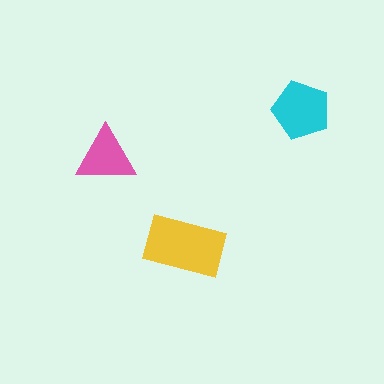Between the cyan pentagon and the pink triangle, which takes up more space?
The cyan pentagon.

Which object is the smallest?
The pink triangle.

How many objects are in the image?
There are 3 objects in the image.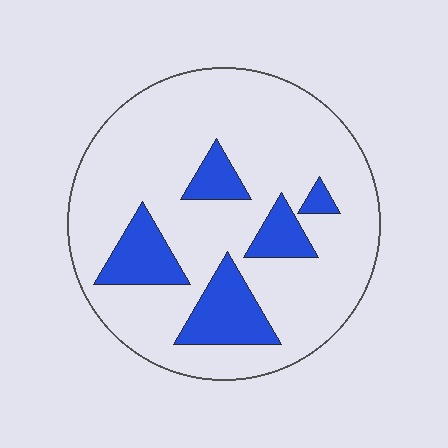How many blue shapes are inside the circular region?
5.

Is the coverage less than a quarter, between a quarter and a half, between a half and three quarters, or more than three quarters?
Less than a quarter.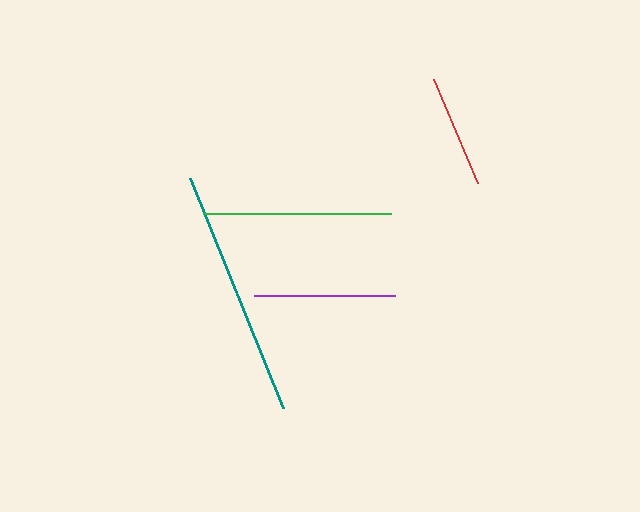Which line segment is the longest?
The teal line is the longest at approximately 248 pixels.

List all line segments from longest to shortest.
From longest to shortest: teal, green, purple, red.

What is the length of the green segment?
The green segment is approximately 189 pixels long.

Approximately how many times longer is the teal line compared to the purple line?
The teal line is approximately 1.8 times the length of the purple line.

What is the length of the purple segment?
The purple segment is approximately 141 pixels long.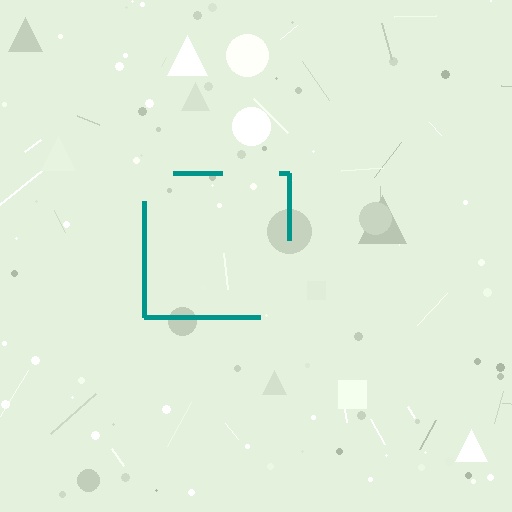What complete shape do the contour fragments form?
The contour fragments form a square.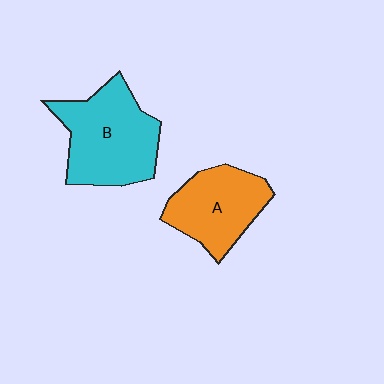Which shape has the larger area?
Shape B (cyan).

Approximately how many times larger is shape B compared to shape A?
Approximately 1.3 times.